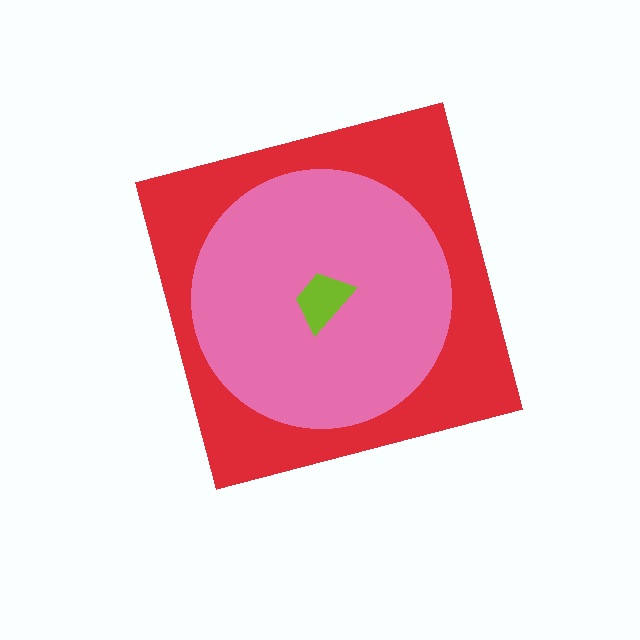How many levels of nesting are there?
3.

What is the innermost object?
The lime trapezoid.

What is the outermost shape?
The red square.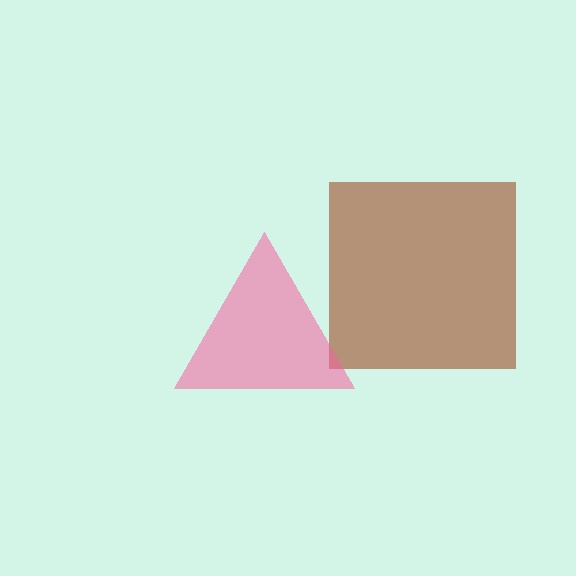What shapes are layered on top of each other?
The layered shapes are: a brown square, a pink triangle.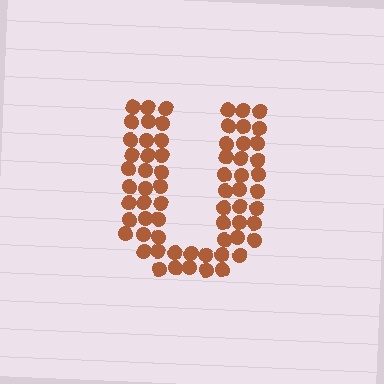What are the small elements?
The small elements are circles.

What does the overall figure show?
The overall figure shows the letter U.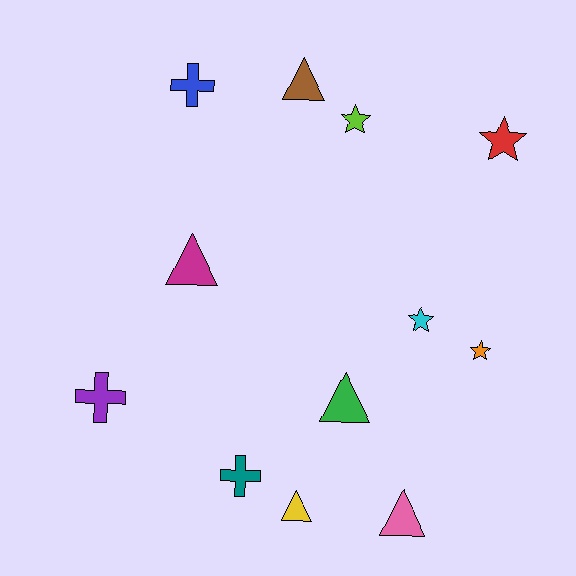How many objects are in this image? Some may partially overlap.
There are 12 objects.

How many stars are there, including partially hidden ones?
There are 4 stars.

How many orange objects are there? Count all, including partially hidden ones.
There is 1 orange object.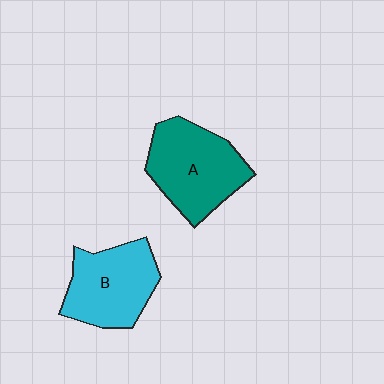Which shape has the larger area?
Shape A (teal).